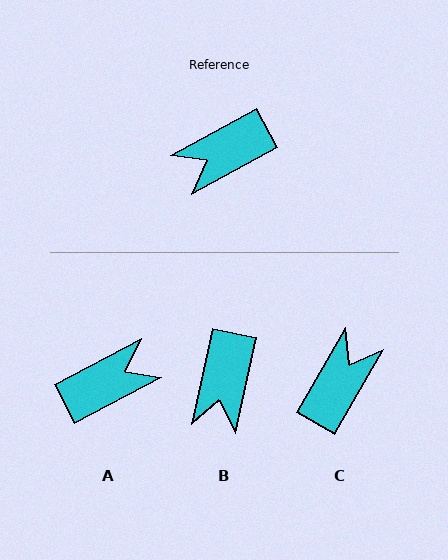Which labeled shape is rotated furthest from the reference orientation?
A, about 180 degrees away.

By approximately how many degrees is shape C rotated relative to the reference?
Approximately 148 degrees clockwise.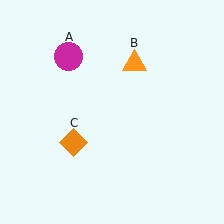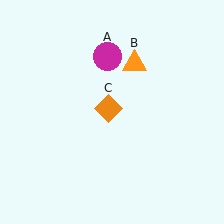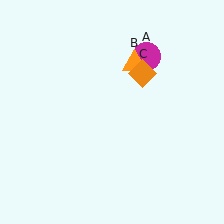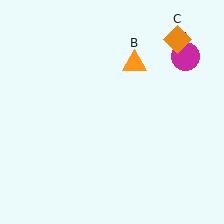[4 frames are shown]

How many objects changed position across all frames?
2 objects changed position: magenta circle (object A), orange diamond (object C).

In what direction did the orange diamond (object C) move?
The orange diamond (object C) moved up and to the right.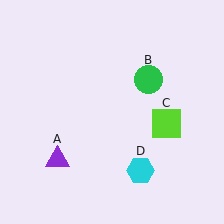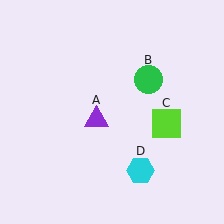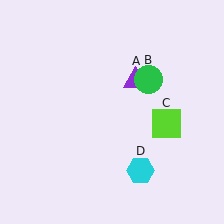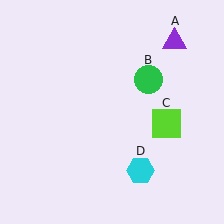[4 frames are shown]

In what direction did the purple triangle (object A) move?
The purple triangle (object A) moved up and to the right.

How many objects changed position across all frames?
1 object changed position: purple triangle (object A).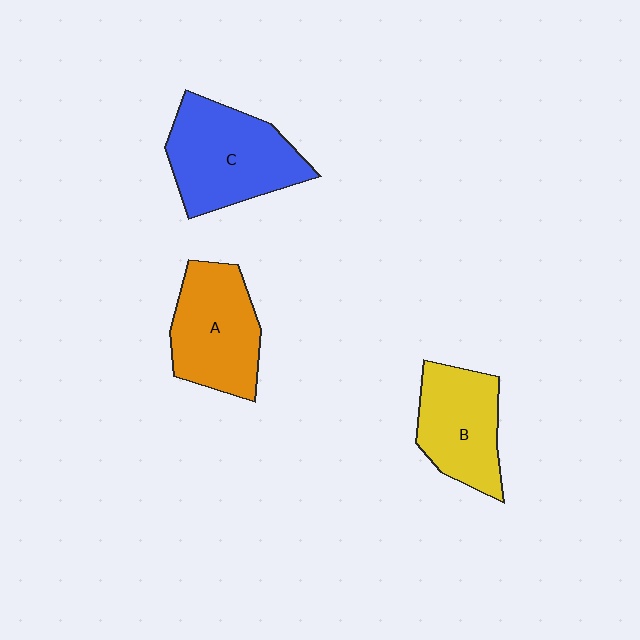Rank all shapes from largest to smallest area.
From largest to smallest: C (blue), A (orange), B (yellow).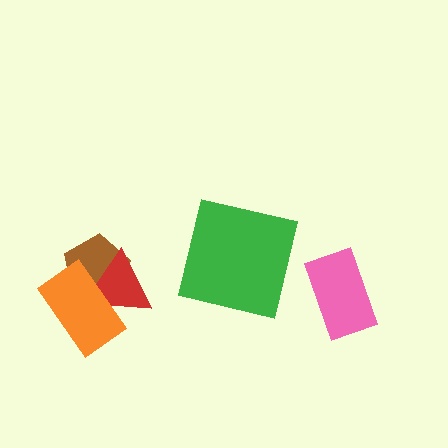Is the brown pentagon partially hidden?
Yes, it is partially covered by another shape.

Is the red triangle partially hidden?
Yes, it is partially covered by another shape.